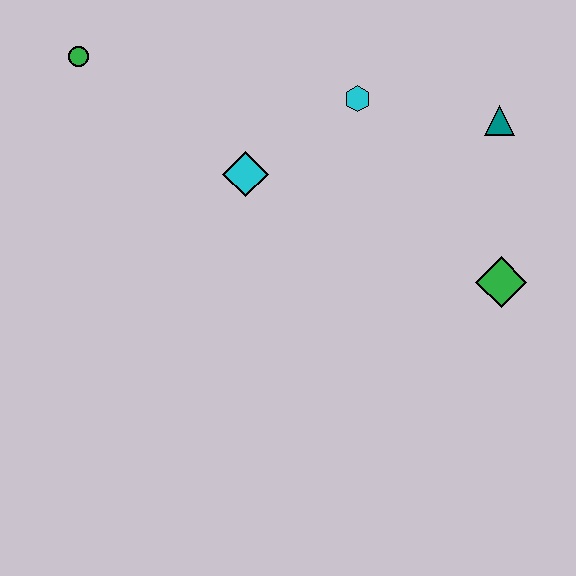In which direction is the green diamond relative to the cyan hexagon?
The green diamond is below the cyan hexagon.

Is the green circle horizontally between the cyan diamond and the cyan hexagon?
No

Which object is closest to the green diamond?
The teal triangle is closest to the green diamond.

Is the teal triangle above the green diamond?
Yes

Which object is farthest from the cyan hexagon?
The green circle is farthest from the cyan hexagon.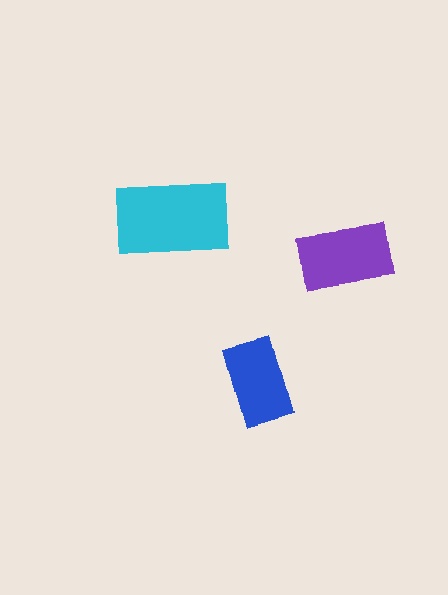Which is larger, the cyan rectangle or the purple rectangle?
The cyan one.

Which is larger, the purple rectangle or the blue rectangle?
The purple one.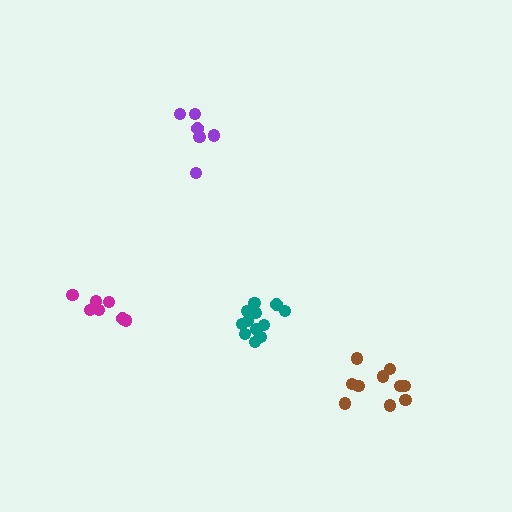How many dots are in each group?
Group 1: 7 dots, Group 2: 11 dots, Group 3: 12 dots, Group 4: 6 dots (36 total).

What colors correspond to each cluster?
The clusters are colored: magenta, brown, teal, purple.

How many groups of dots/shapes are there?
There are 4 groups.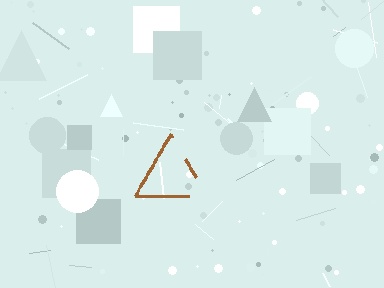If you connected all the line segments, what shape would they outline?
They would outline a triangle.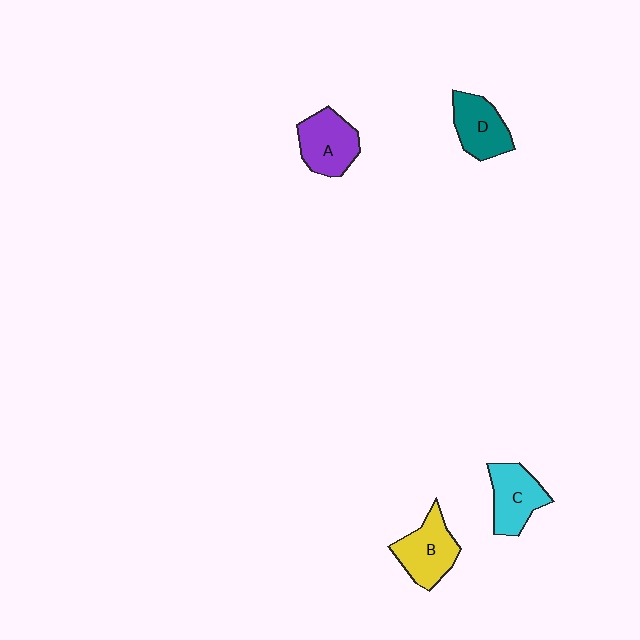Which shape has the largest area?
Shape B (yellow).